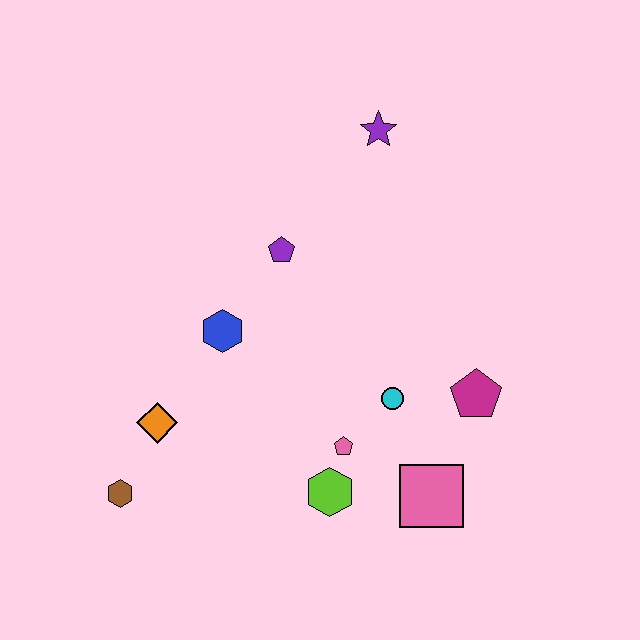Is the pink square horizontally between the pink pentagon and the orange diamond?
No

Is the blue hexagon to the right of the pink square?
No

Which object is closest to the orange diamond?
The brown hexagon is closest to the orange diamond.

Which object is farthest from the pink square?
The purple star is farthest from the pink square.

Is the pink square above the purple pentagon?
No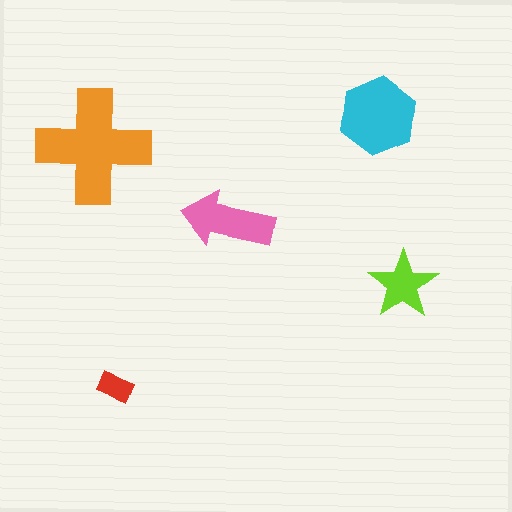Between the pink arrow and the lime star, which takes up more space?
The pink arrow.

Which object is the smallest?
The red rectangle.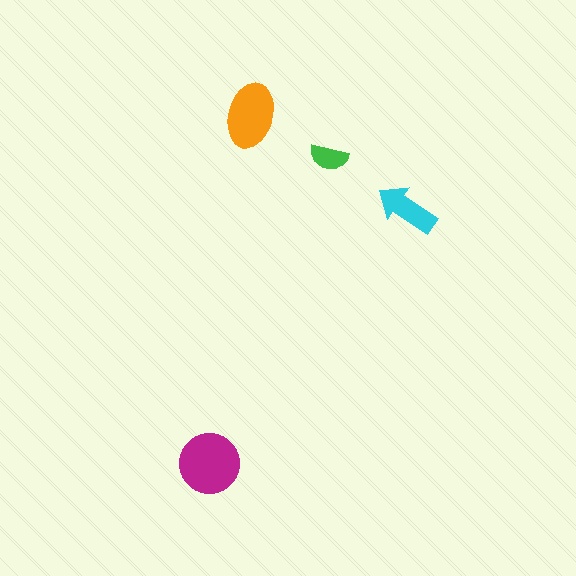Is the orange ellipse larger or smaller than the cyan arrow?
Larger.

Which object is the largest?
The magenta circle.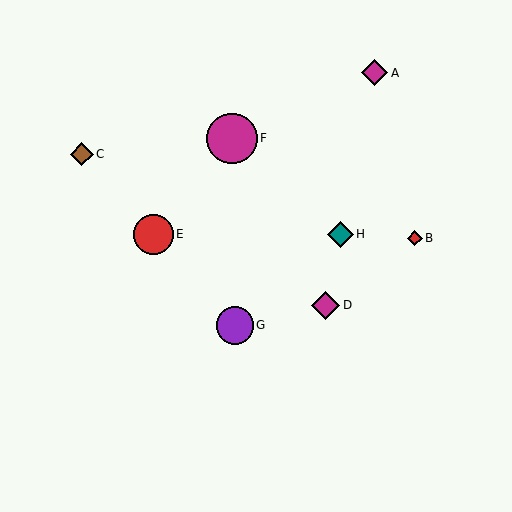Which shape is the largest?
The magenta circle (labeled F) is the largest.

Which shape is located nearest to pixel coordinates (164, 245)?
The red circle (labeled E) at (153, 234) is nearest to that location.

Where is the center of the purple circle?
The center of the purple circle is at (235, 325).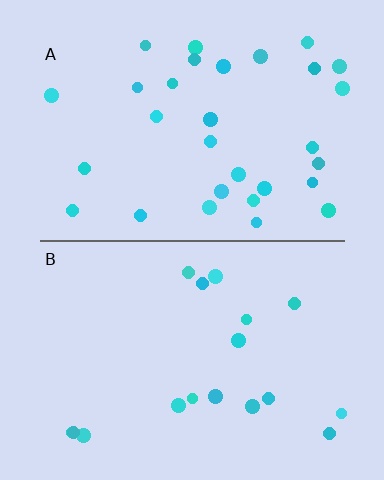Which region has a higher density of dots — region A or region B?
A (the top).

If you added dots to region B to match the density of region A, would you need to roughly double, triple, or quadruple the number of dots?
Approximately double.